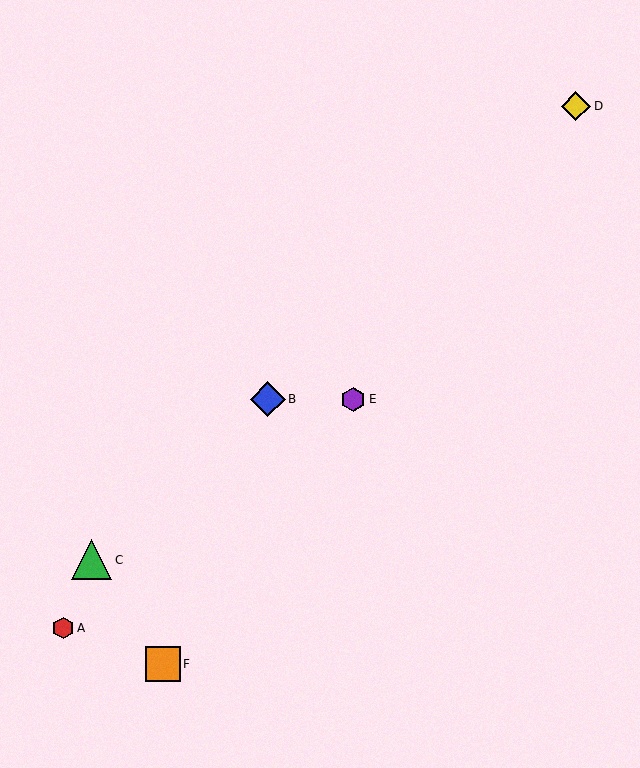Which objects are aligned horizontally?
Objects B, E are aligned horizontally.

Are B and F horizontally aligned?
No, B is at y≈399 and F is at y≈664.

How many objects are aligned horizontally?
2 objects (B, E) are aligned horizontally.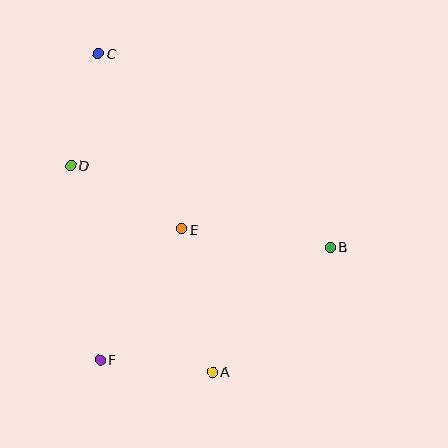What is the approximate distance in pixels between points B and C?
The distance between B and C is approximately 302 pixels.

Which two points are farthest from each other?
Points A and C are farthest from each other.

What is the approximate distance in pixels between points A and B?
The distance between A and B is approximately 172 pixels.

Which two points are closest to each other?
Points A and F are closest to each other.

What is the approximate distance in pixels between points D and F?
The distance between D and F is approximately 197 pixels.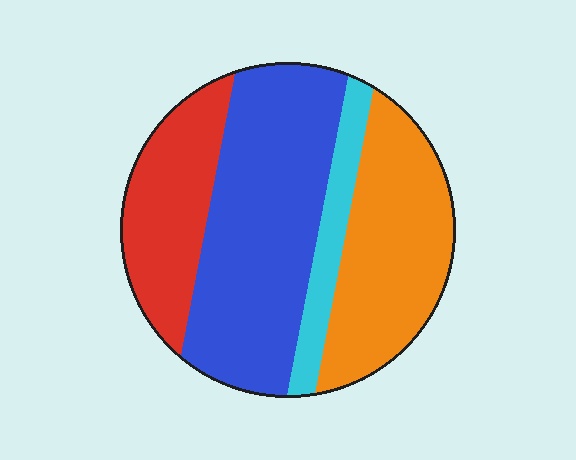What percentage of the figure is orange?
Orange takes up between a sixth and a third of the figure.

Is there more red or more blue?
Blue.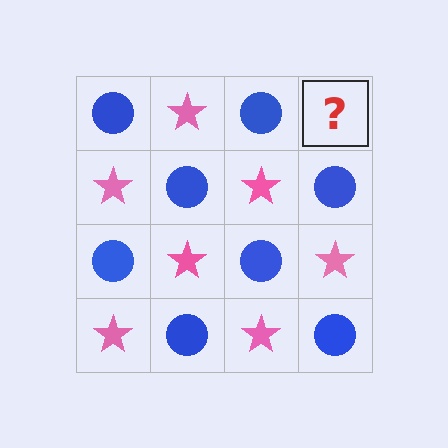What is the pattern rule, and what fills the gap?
The rule is that it alternates blue circle and pink star in a checkerboard pattern. The gap should be filled with a pink star.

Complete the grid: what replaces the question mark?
The question mark should be replaced with a pink star.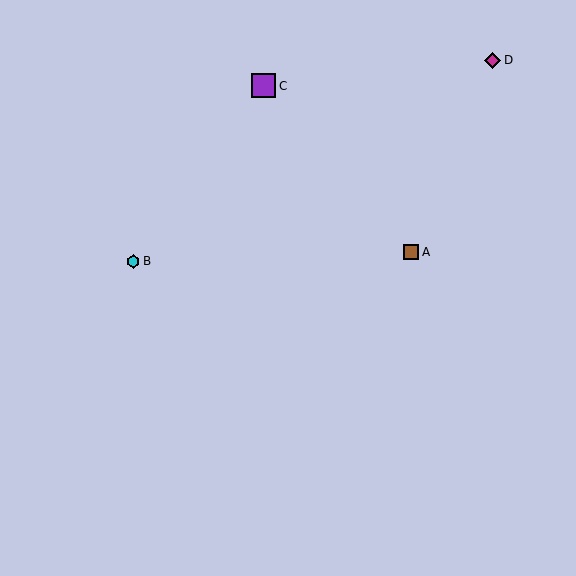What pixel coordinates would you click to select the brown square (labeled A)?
Click at (411, 252) to select the brown square A.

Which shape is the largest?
The purple square (labeled C) is the largest.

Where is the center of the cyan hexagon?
The center of the cyan hexagon is at (133, 261).